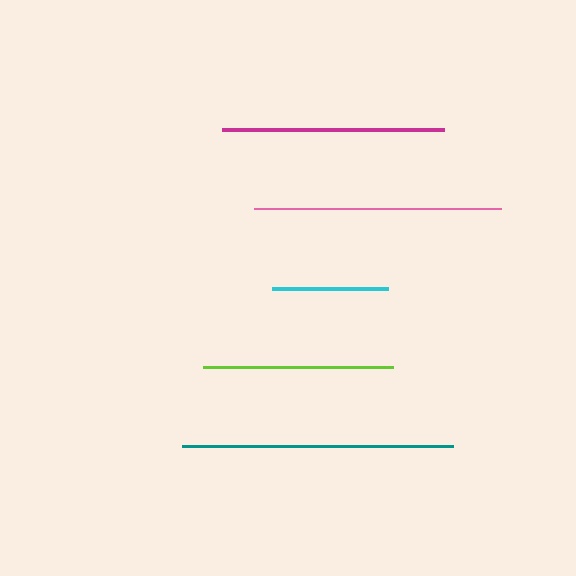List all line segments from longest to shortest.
From longest to shortest: teal, pink, magenta, lime, cyan.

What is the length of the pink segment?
The pink segment is approximately 246 pixels long.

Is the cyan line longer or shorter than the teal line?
The teal line is longer than the cyan line.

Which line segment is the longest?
The teal line is the longest at approximately 271 pixels.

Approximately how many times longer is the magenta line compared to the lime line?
The magenta line is approximately 1.2 times the length of the lime line.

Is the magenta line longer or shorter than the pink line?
The pink line is longer than the magenta line.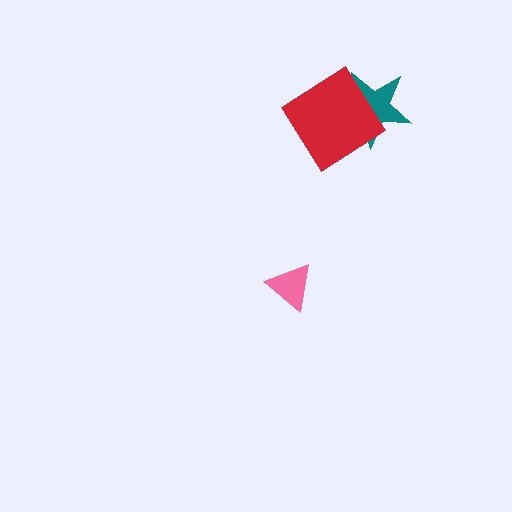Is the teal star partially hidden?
Yes, it is partially covered by another shape.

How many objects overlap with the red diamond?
1 object overlaps with the red diamond.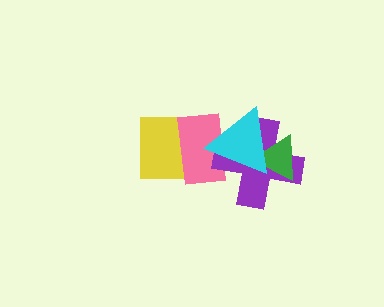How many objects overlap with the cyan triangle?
3 objects overlap with the cyan triangle.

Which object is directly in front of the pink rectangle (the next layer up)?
The purple cross is directly in front of the pink rectangle.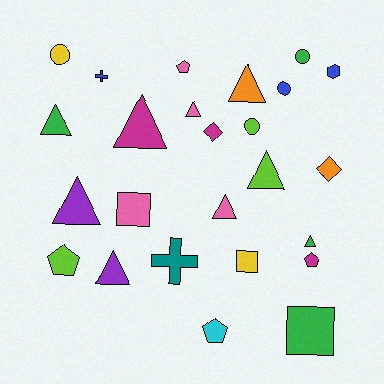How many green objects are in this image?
There are 4 green objects.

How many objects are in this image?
There are 25 objects.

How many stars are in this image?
There are no stars.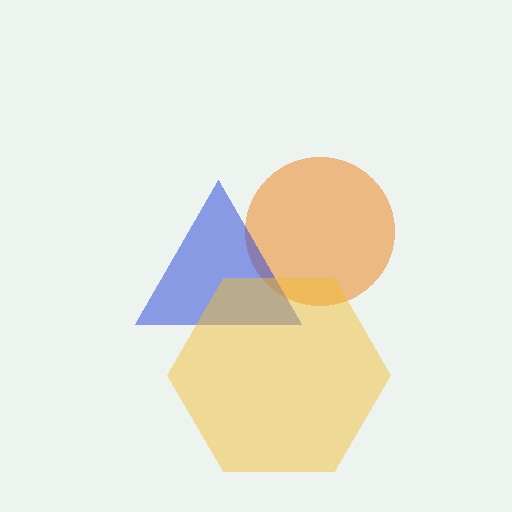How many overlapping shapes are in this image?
There are 3 overlapping shapes in the image.